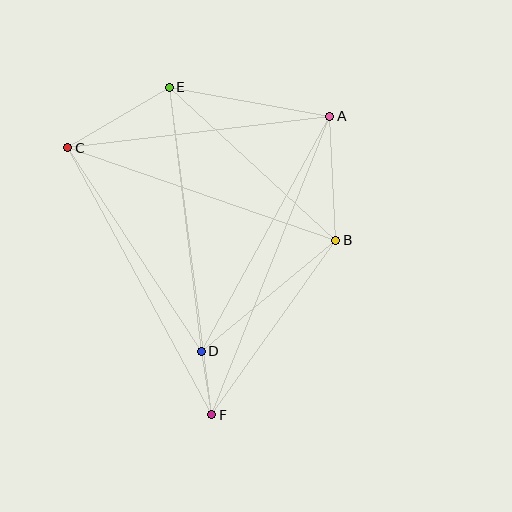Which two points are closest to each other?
Points D and F are closest to each other.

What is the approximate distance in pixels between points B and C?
The distance between B and C is approximately 284 pixels.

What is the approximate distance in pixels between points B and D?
The distance between B and D is approximately 174 pixels.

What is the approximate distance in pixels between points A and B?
The distance between A and B is approximately 124 pixels.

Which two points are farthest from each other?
Points E and F are farthest from each other.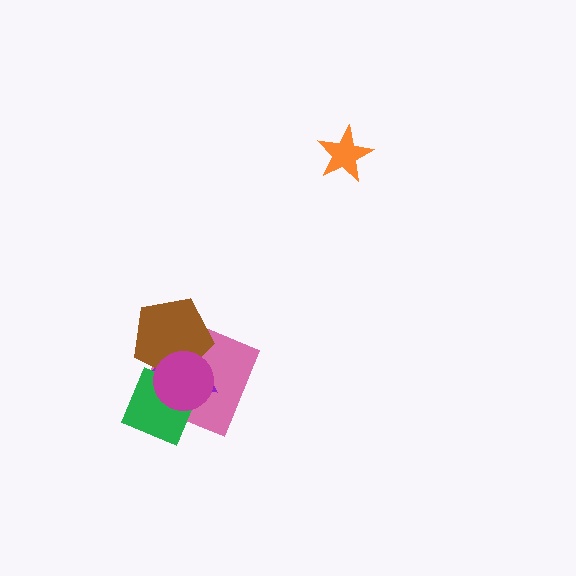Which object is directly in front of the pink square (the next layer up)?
The purple triangle is directly in front of the pink square.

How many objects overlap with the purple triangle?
4 objects overlap with the purple triangle.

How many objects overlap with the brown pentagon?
4 objects overlap with the brown pentagon.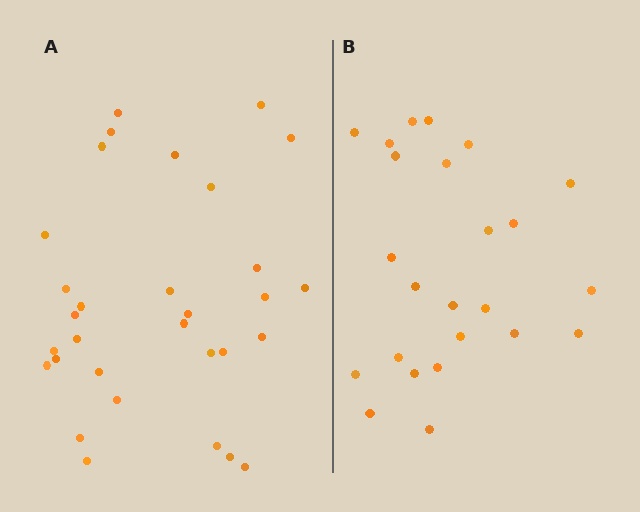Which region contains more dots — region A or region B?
Region A (the left region) has more dots.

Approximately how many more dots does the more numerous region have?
Region A has roughly 8 or so more dots than region B.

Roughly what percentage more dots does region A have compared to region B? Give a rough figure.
About 30% more.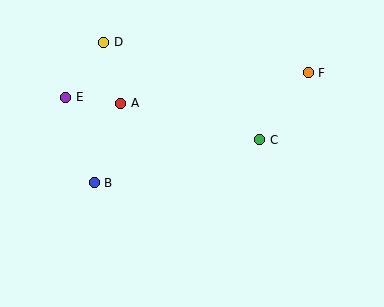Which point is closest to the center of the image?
Point C at (260, 140) is closest to the center.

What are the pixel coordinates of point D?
Point D is at (104, 42).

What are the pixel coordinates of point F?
Point F is at (308, 73).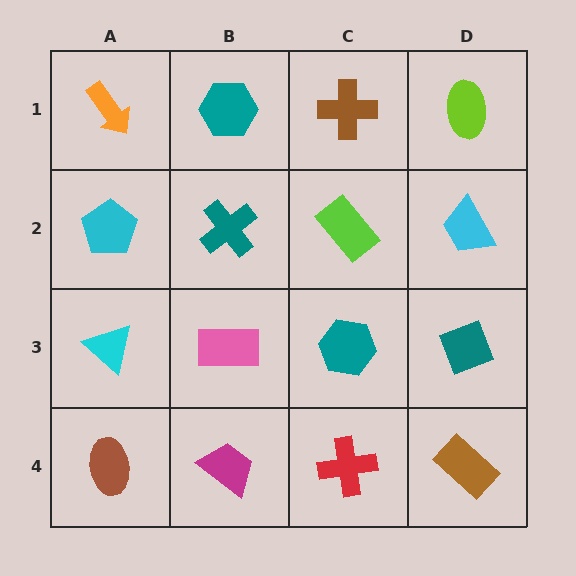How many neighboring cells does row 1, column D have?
2.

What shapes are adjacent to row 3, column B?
A teal cross (row 2, column B), a magenta trapezoid (row 4, column B), a cyan triangle (row 3, column A), a teal hexagon (row 3, column C).